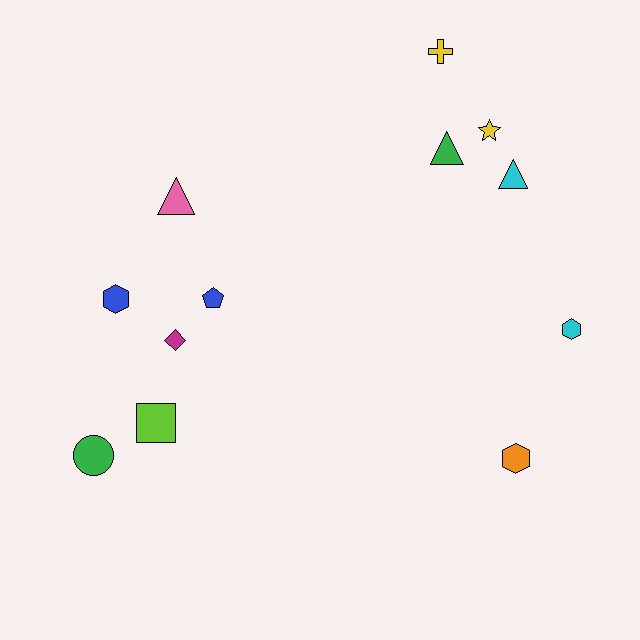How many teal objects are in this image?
There are no teal objects.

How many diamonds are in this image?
There is 1 diamond.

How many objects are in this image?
There are 12 objects.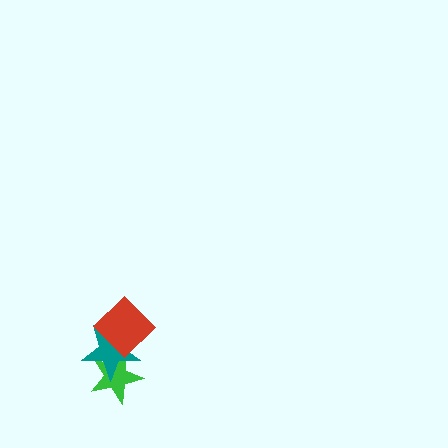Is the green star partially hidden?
Yes, it is partially covered by another shape.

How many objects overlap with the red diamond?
2 objects overlap with the red diamond.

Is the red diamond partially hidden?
No, no other shape covers it.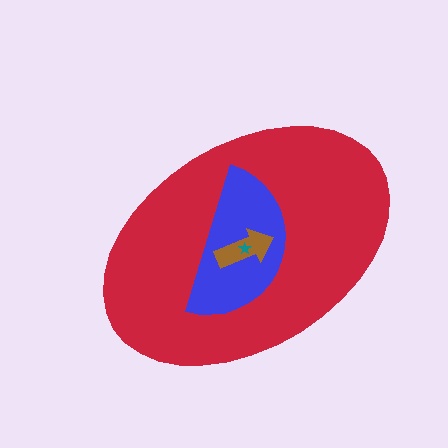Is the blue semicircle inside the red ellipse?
Yes.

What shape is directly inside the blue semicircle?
The brown arrow.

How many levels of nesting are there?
4.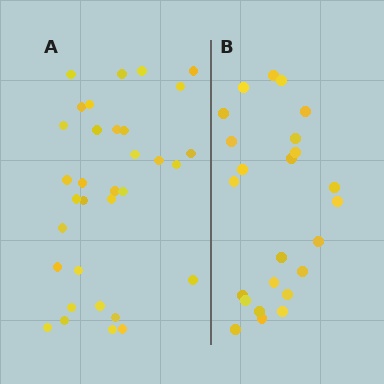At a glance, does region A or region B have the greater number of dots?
Region A (the left region) has more dots.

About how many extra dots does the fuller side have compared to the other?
Region A has roughly 8 or so more dots than region B.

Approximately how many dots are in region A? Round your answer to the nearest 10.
About 30 dots. (The exact count is 33, which rounds to 30.)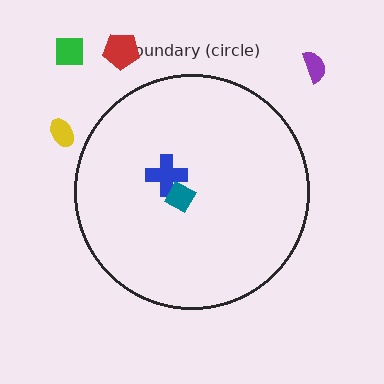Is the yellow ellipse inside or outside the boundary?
Outside.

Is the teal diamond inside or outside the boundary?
Inside.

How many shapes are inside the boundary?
2 inside, 4 outside.